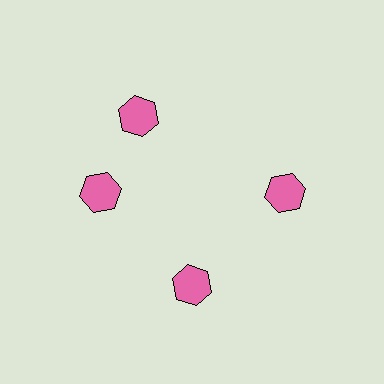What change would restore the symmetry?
The symmetry would be restored by rotating it back into even spacing with its neighbors so that all 4 hexagons sit at equal angles and equal distance from the center.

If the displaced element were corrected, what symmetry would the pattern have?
It would have 4-fold rotational symmetry — the pattern would map onto itself every 90 degrees.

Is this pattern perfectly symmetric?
No. The 4 pink hexagons are arranged in a ring, but one element near the 12 o'clock position is rotated out of alignment along the ring, breaking the 4-fold rotational symmetry.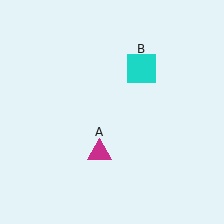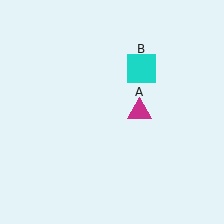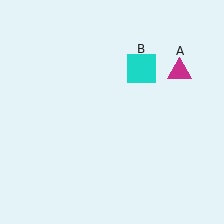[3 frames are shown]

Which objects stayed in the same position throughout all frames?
Cyan square (object B) remained stationary.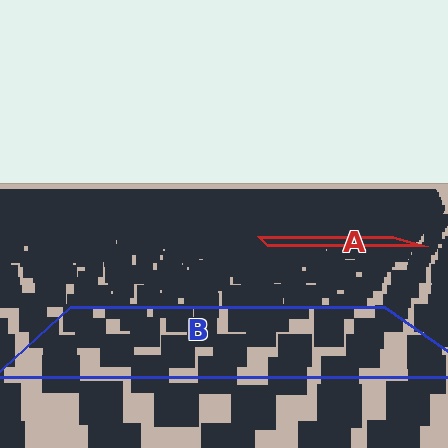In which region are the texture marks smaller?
The texture marks are smaller in region A, because it is farther away.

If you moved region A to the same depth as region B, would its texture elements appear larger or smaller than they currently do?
They would appear larger. At a closer depth, the same texture elements are projected at a bigger on-screen size.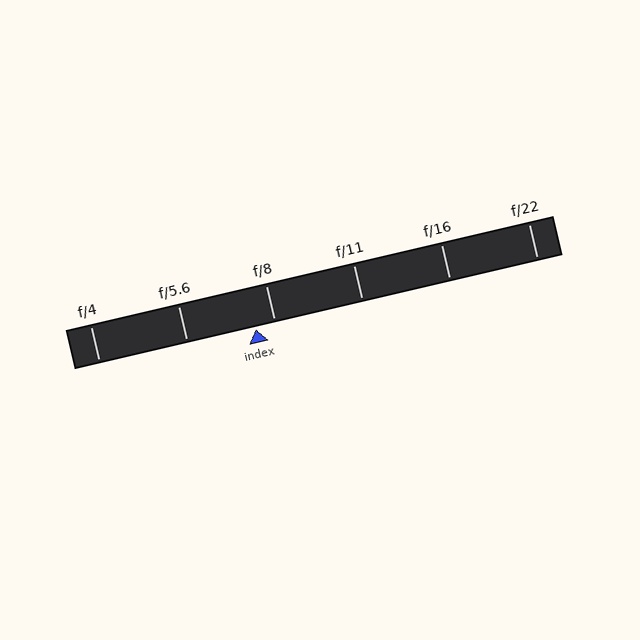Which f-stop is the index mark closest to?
The index mark is closest to f/8.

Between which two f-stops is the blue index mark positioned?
The index mark is between f/5.6 and f/8.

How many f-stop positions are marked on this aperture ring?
There are 6 f-stop positions marked.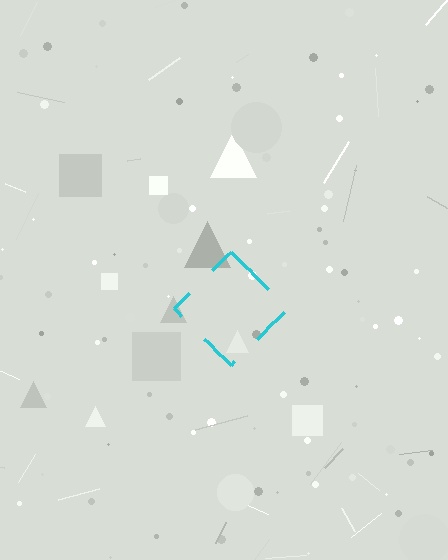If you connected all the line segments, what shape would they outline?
They would outline a diamond.